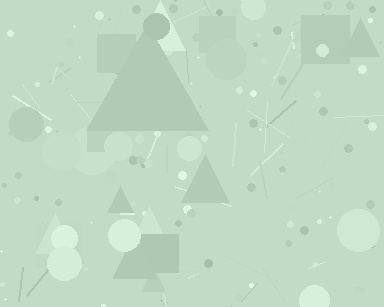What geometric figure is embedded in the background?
A triangle is embedded in the background.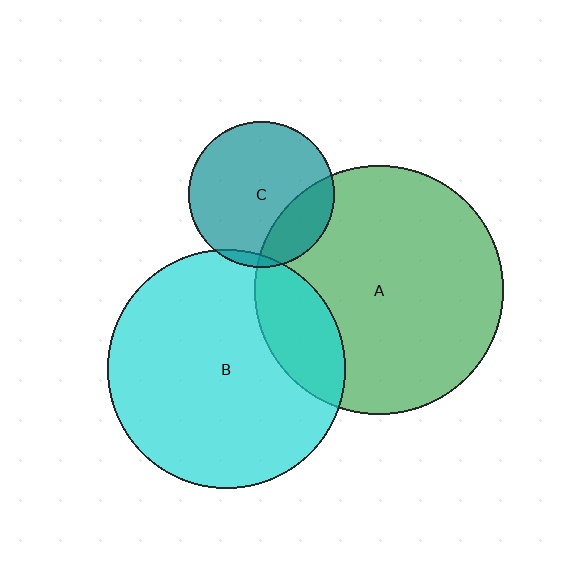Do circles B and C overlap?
Yes.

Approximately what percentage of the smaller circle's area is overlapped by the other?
Approximately 5%.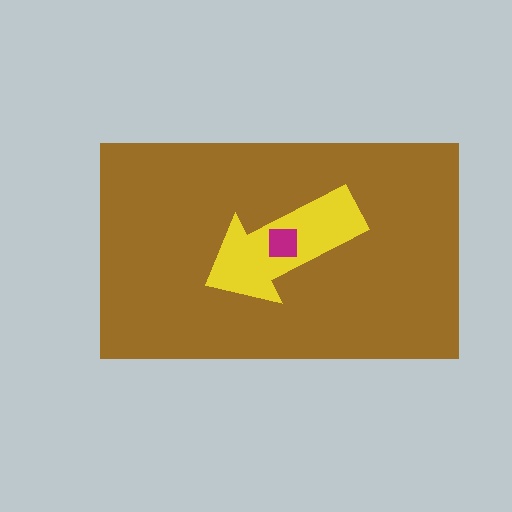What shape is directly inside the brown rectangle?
The yellow arrow.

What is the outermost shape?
The brown rectangle.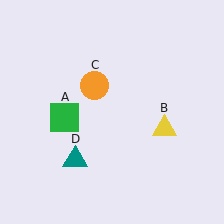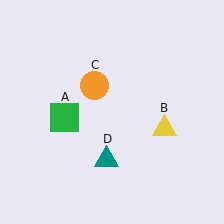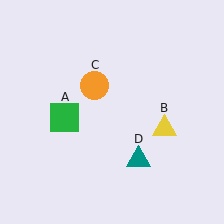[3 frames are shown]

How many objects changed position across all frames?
1 object changed position: teal triangle (object D).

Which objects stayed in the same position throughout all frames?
Green square (object A) and yellow triangle (object B) and orange circle (object C) remained stationary.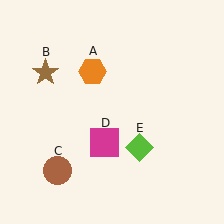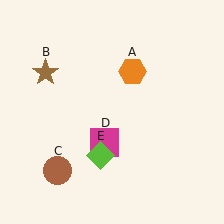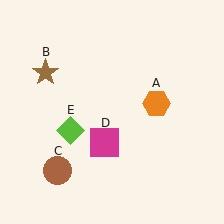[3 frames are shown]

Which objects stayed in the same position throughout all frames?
Brown star (object B) and brown circle (object C) and magenta square (object D) remained stationary.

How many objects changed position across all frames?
2 objects changed position: orange hexagon (object A), lime diamond (object E).